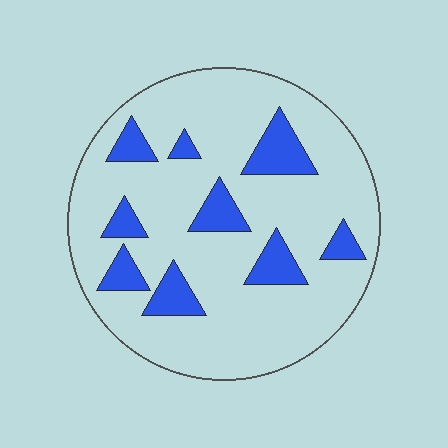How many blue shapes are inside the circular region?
9.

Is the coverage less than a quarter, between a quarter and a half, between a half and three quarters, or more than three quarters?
Less than a quarter.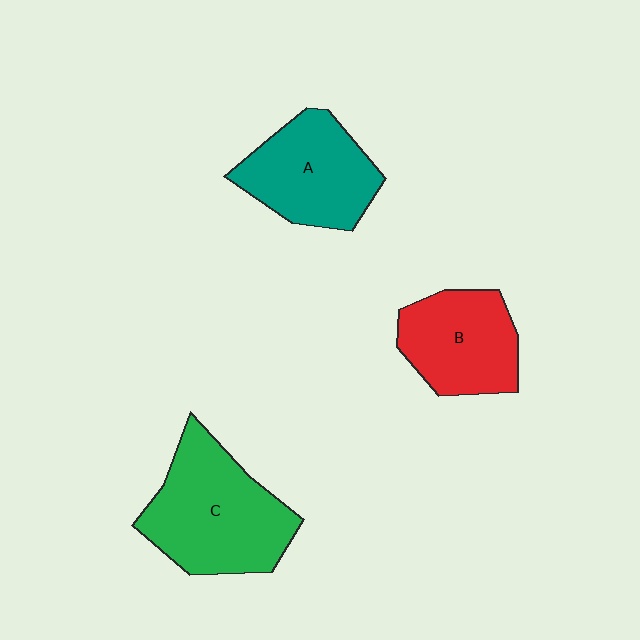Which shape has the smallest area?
Shape B (red).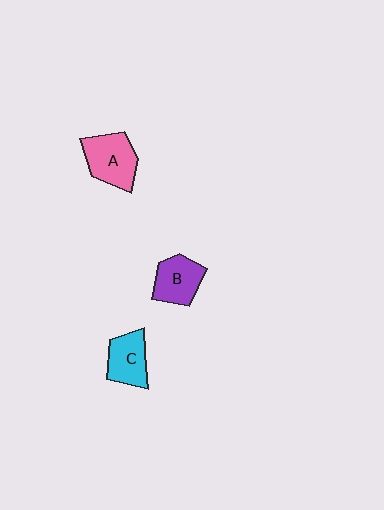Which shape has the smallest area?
Shape C (cyan).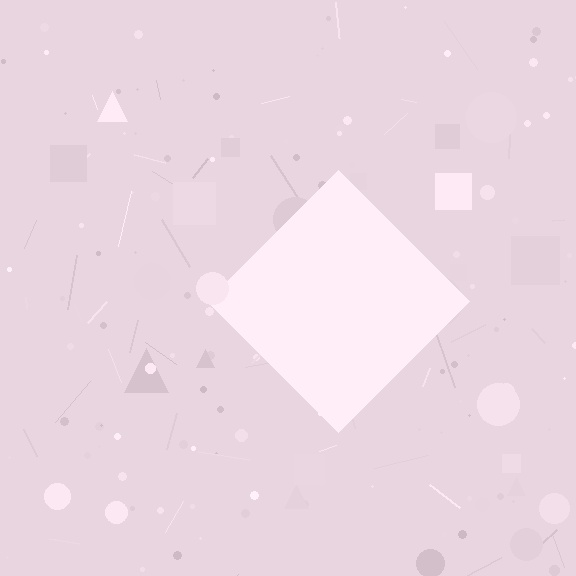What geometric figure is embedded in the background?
A diamond is embedded in the background.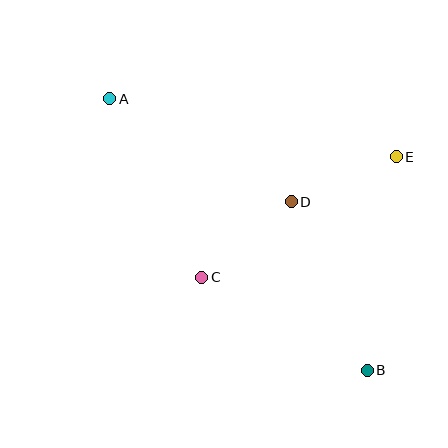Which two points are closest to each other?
Points D and E are closest to each other.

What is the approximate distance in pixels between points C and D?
The distance between C and D is approximately 117 pixels.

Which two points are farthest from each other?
Points A and B are farthest from each other.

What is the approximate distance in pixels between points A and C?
The distance between A and C is approximately 201 pixels.